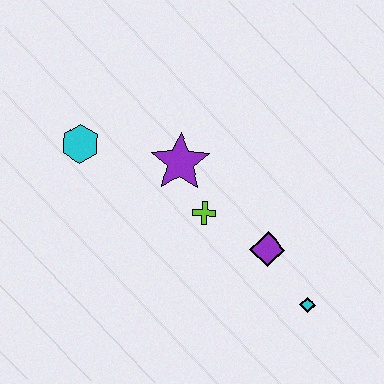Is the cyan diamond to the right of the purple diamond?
Yes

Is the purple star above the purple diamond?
Yes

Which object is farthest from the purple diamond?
The cyan hexagon is farthest from the purple diamond.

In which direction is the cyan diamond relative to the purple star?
The cyan diamond is below the purple star.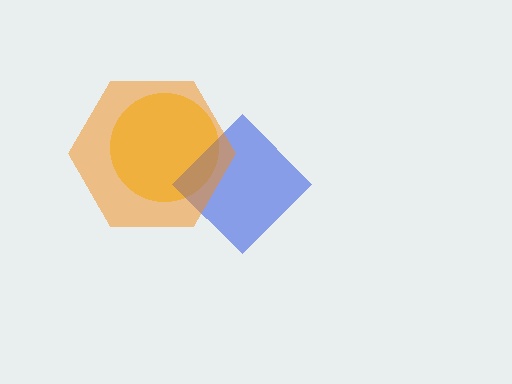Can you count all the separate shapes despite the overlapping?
Yes, there are 3 separate shapes.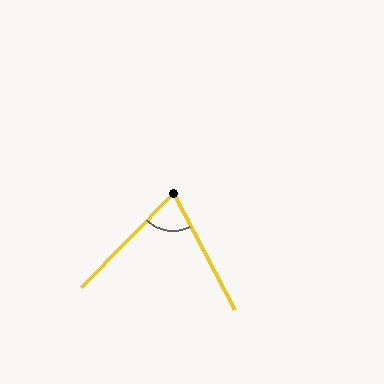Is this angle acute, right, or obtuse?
It is acute.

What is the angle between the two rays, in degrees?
Approximately 72 degrees.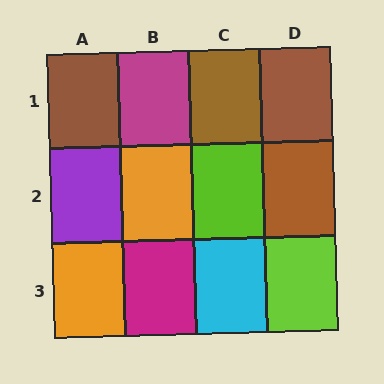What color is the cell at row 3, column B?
Magenta.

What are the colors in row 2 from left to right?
Purple, orange, lime, brown.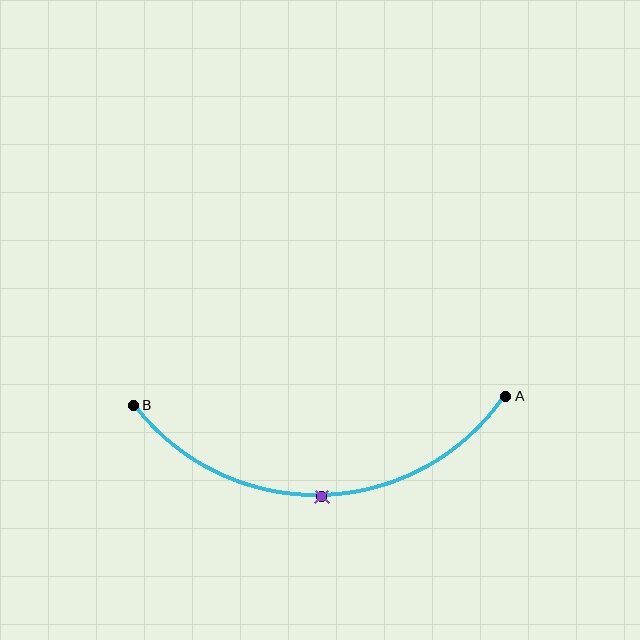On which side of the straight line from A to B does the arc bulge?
The arc bulges below the straight line connecting A and B.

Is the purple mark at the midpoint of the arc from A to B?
Yes. The purple mark lies on the arc at equal arc-length from both A and B — it is the arc midpoint.